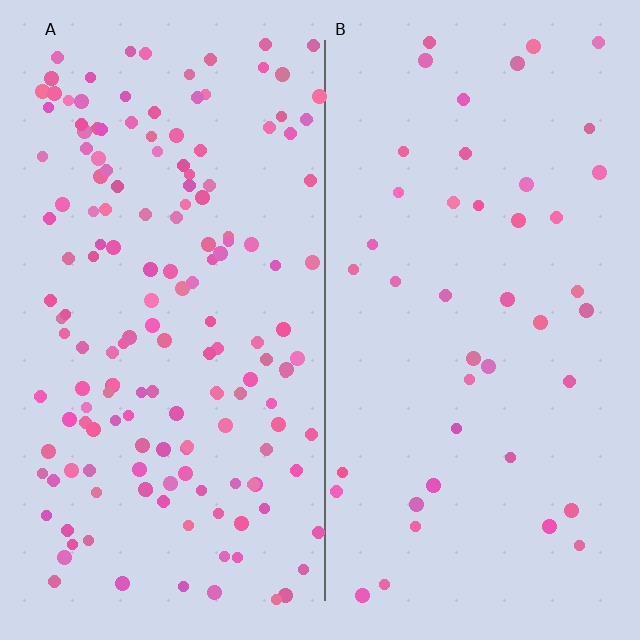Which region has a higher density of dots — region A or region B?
A (the left).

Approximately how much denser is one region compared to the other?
Approximately 3.7× — region A over region B.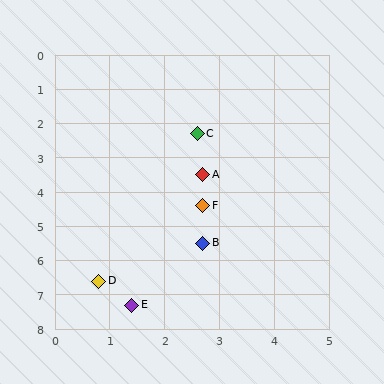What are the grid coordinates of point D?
Point D is at approximately (0.8, 6.6).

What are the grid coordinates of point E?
Point E is at approximately (1.4, 7.3).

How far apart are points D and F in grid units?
Points D and F are about 2.9 grid units apart.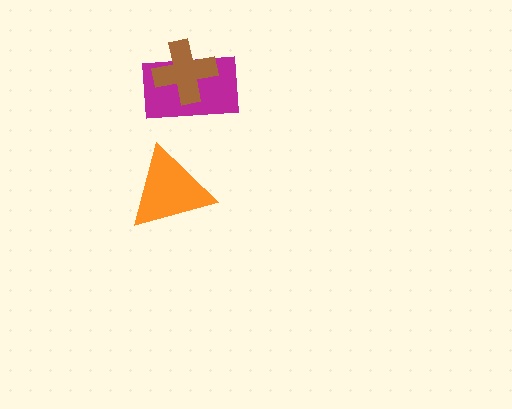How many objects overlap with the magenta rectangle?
1 object overlaps with the magenta rectangle.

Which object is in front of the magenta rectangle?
The brown cross is in front of the magenta rectangle.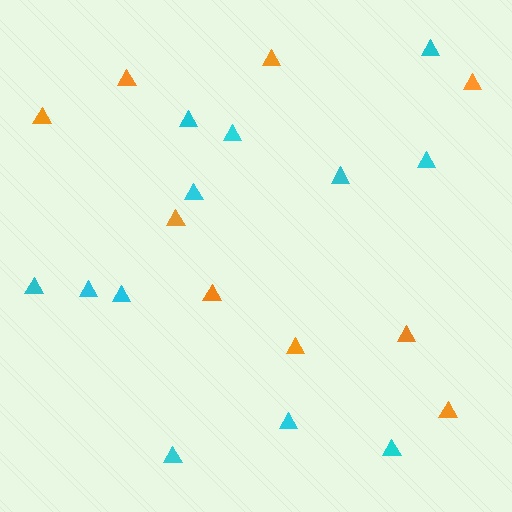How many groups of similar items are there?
There are 2 groups: one group of orange triangles (9) and one group of cyan triangles (12).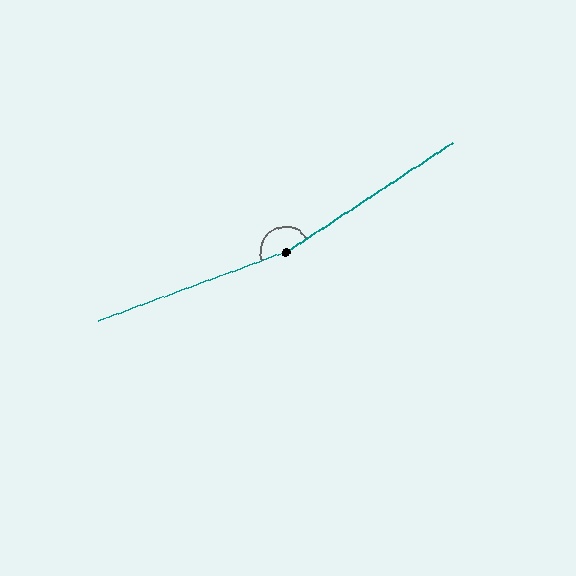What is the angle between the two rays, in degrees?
Approximately 167 degrees.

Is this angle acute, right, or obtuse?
It is obtuse.